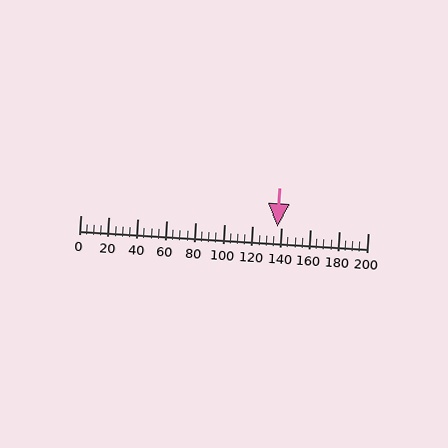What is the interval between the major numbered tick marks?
The major tick marks are spaced 20 units apart.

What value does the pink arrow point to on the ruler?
The pink arrow points to approximately 137.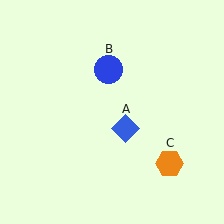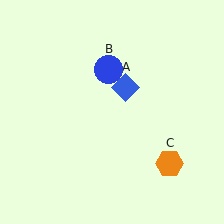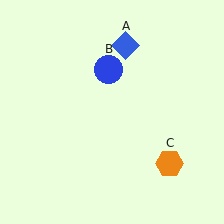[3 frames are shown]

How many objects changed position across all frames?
1 object changed position: blue diamond (object A).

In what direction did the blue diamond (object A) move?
The blue diamond (object A) moved up.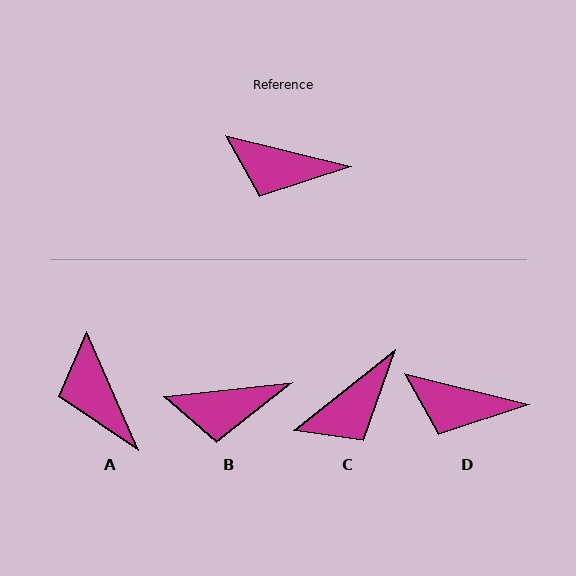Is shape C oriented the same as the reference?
No, it is off by about 52 degrees.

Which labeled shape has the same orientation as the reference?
D.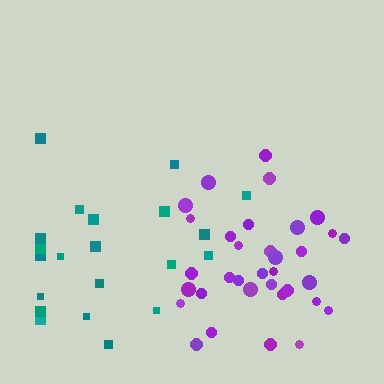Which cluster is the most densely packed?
Purple.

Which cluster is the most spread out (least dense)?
Teal.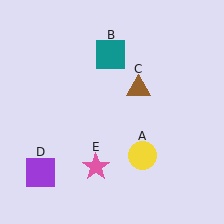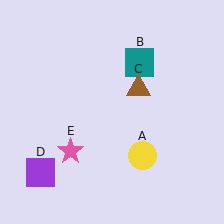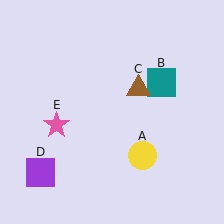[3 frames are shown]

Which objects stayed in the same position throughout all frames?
Yellow circle (object A) and brown triangle (object C) and purple square (object D) remained stationary.